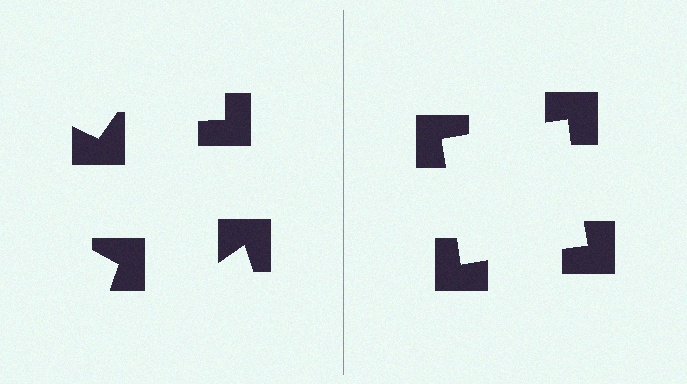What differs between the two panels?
The notched squares are positioned identically on both sides; only the wedge orientations differ. On the right they align to a square; on the left they are misaligned.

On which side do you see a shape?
An illusory square appears on the right side. On the left side the wedge cuts are rotated, so no coherent shape forms.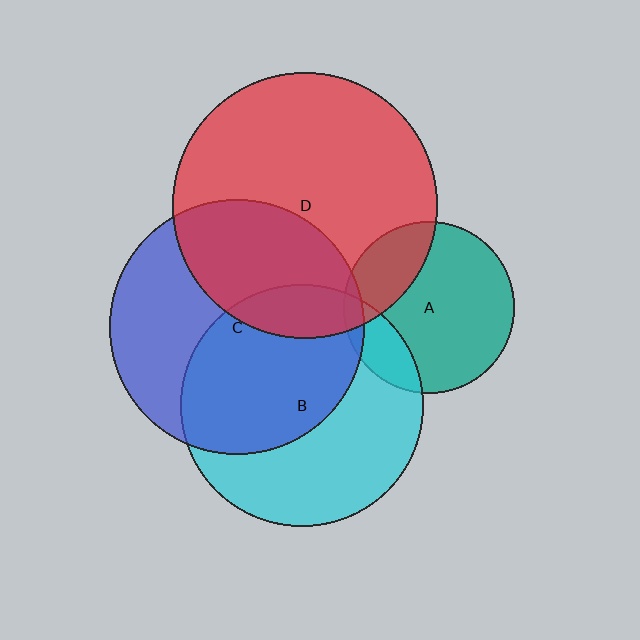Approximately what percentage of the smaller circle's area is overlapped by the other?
Approximately 35%.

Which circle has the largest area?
Circle D (red).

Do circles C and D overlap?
Yes.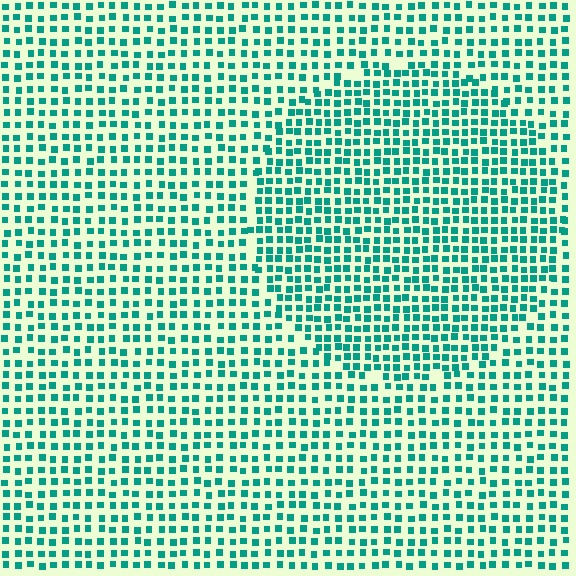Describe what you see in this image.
The image contains small teal elements arranged at two different densities. A circle-shaped region is visible where the elements are more densely packed than the surrounding area.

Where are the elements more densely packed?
The elements are more densely packed inside the circle boundary.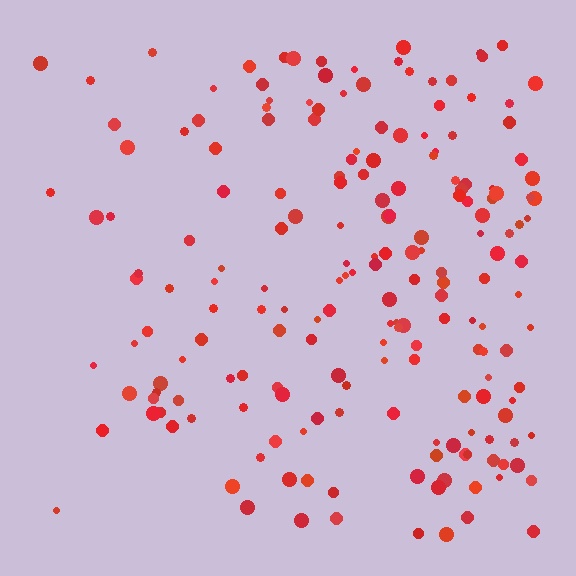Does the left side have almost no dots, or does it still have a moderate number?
Still a moderate number, just noticeably fewer than the right.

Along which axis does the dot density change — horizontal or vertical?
Horizontal.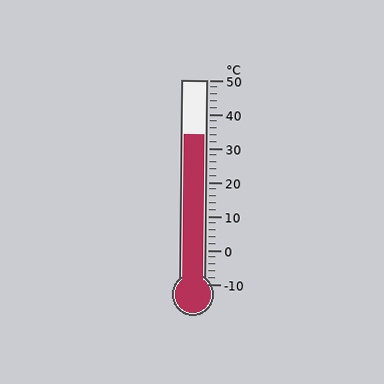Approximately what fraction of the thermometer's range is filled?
The thermometer is filled to approximately 75% of its range.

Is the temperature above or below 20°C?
The temperature is above 20°C.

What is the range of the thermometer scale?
The thermometer scale ranges from -10°C to 50°C.